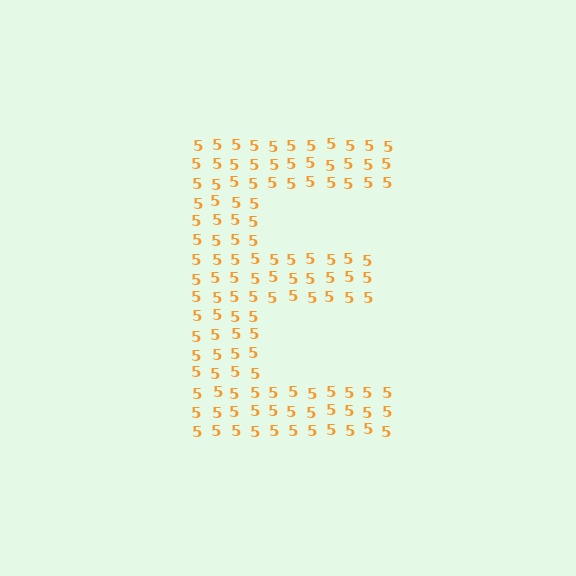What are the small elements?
The small elements are digit 5's.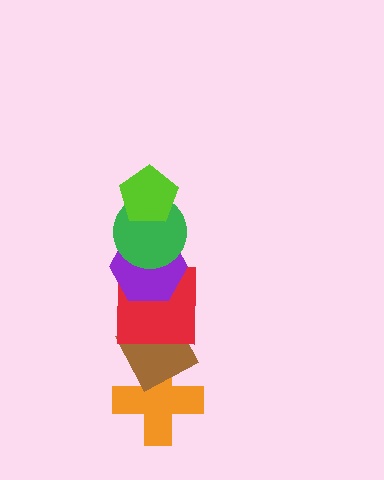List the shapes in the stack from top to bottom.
From top to bottom: the lime pentagon, the green circle, the purple hexagon, the red square, the brown diamond, the orange cross.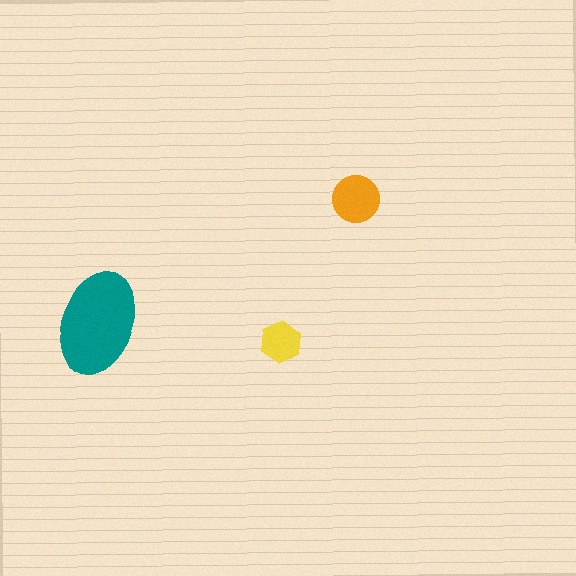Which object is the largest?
The teal ellipse.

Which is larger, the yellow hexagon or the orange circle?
The orange circle.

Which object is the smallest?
The yellow hexagon.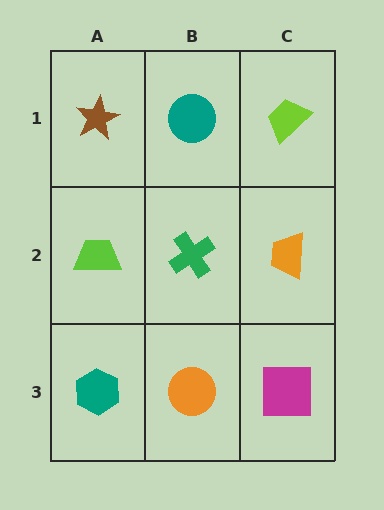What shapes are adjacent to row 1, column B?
A green cross (row 2, column B), a brown star (row 1, column A), a lime trapezoid (row 1, column C).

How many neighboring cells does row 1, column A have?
2.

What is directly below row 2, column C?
A magenta square.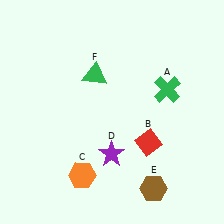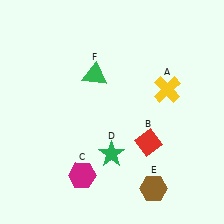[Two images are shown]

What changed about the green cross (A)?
In Image 1, A is green. In Image 2, it changed to yellow.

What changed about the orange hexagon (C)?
In Image 1, C is orange. In Image 2, it changed to magenta.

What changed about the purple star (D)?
In Image 1, D is purple. In Image 2, it changed to green.